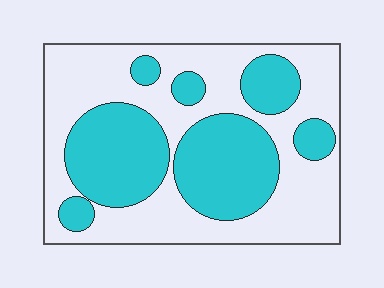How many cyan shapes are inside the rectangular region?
7.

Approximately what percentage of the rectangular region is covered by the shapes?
Approximately 40%.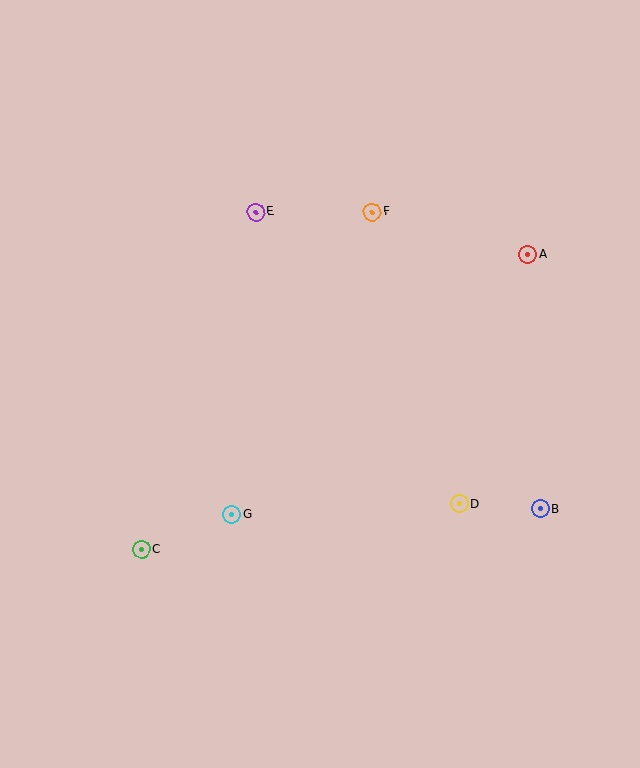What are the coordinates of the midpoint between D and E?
The midpoint between D and E is at (358, 358).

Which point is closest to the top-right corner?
Point A is closest to the top-right corner.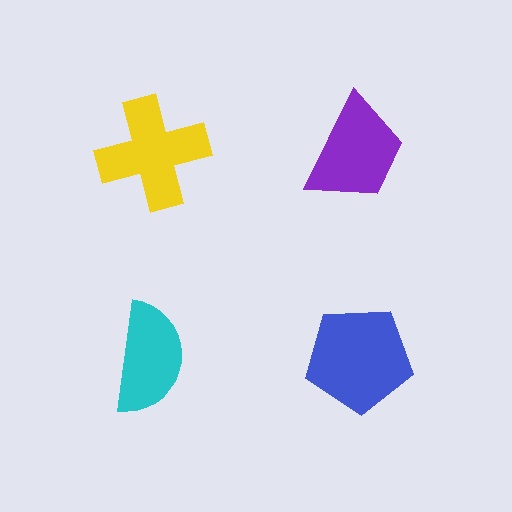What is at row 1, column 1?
A yellow cross.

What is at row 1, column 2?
A purple trapezoid.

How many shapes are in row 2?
2 shapes.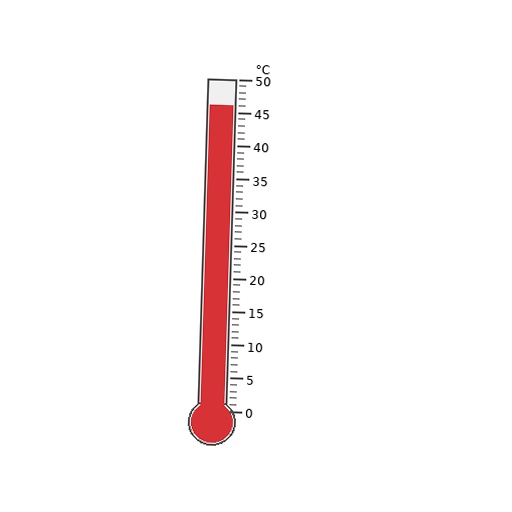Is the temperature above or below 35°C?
The temperature is above 35°C.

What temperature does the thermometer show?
The thermometer shows approximately 46°C.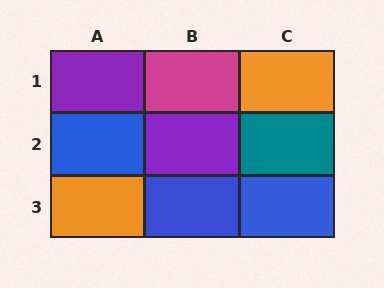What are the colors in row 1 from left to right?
Purple, magenta, orange.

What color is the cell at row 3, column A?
Orange.